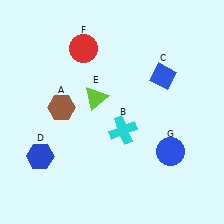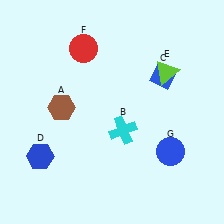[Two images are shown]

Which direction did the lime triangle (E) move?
The lime triangle (E) moved right.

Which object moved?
The lime triangle (E) moved right.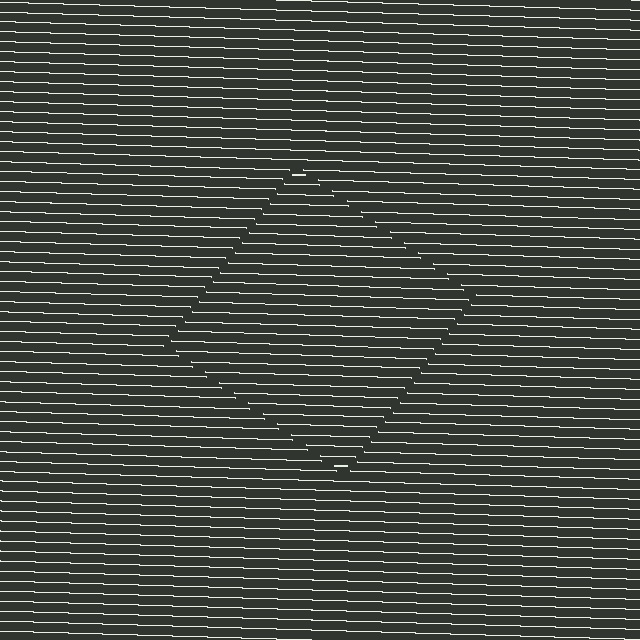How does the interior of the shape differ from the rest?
The interior of the shape contains the same grating, shifted by half a period — the contour is defined by the phase discontinuity where line-ends from the inner and outer gratings abut.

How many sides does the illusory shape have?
4 sides — the line-ends trace a square.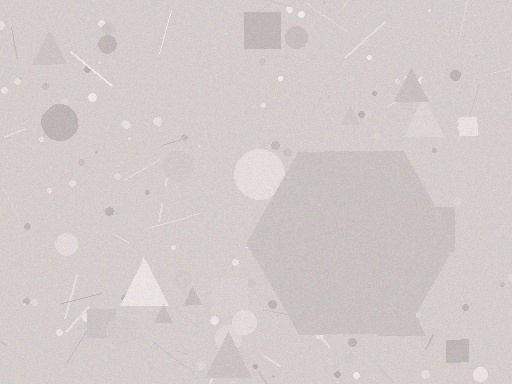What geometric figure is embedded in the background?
A hexagon is embedded in the background.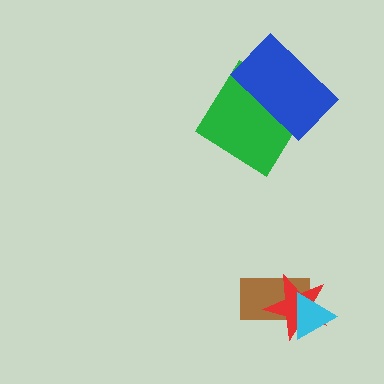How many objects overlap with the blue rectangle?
1 object overlaps with the blue rectangle.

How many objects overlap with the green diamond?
1 object overlaps with the green diamond.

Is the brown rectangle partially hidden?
Yes, it is partially covered by another shape.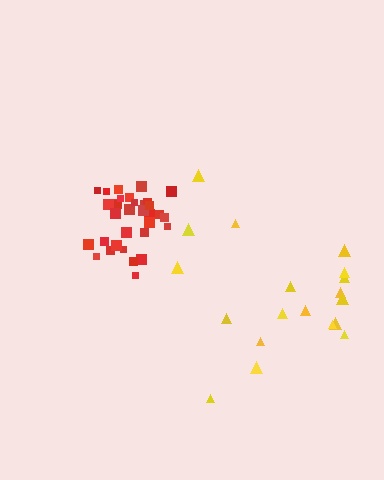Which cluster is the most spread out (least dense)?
Yellow.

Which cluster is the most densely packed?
Red.